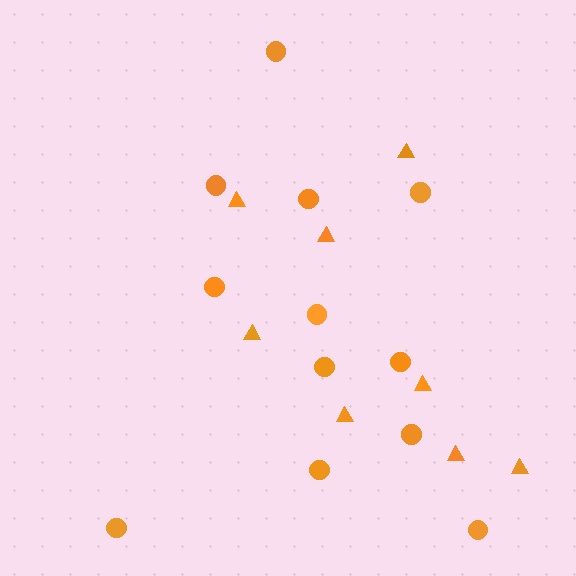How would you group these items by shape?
There are 2 groups: one group of triangles (8) and one group of circles (12).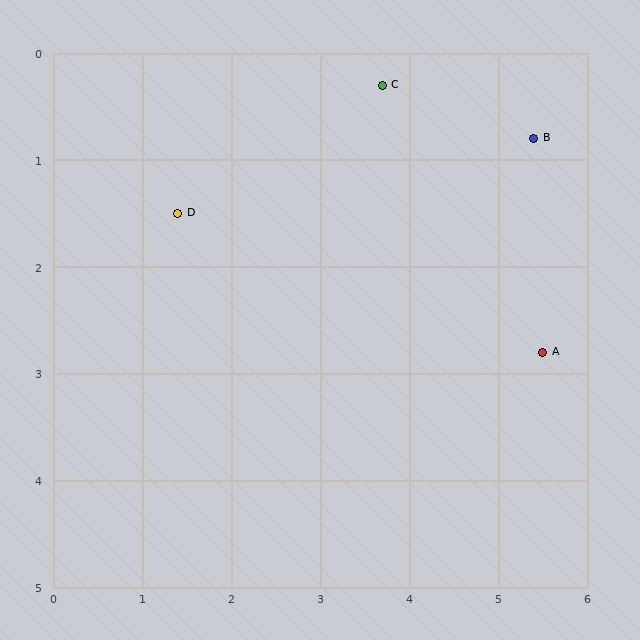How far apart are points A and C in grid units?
Points A and C are about 3.1 grid units apart.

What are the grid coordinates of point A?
Point A is at approximately (5.5, 2.8).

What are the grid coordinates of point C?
Point C is at approximately (3.7, 0.3).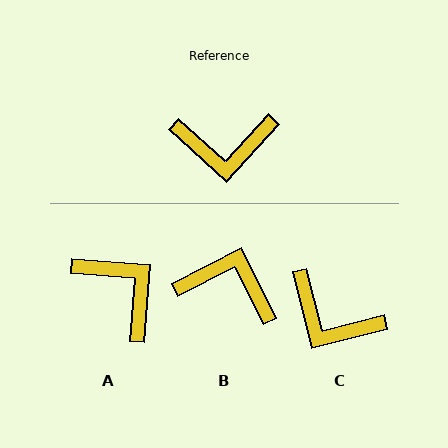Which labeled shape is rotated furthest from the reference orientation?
B, about 159 degrees away.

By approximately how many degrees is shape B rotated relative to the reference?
Approximately 159 degrees counter-clockwise.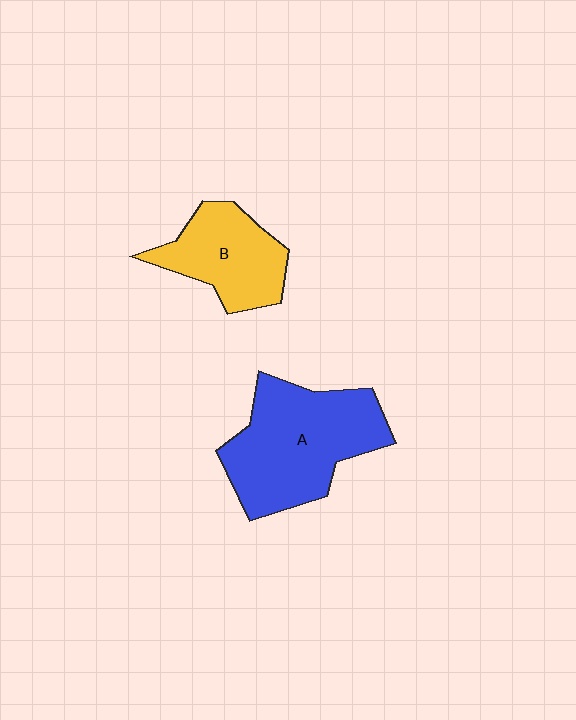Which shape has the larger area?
Shape A (blue).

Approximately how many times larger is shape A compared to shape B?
Approximately 1.6 times.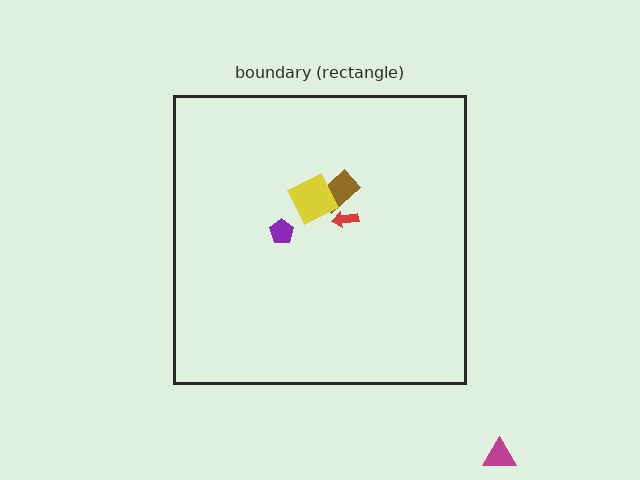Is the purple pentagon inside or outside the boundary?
Inside.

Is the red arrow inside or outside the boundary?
Inside.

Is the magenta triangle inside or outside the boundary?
Outside.